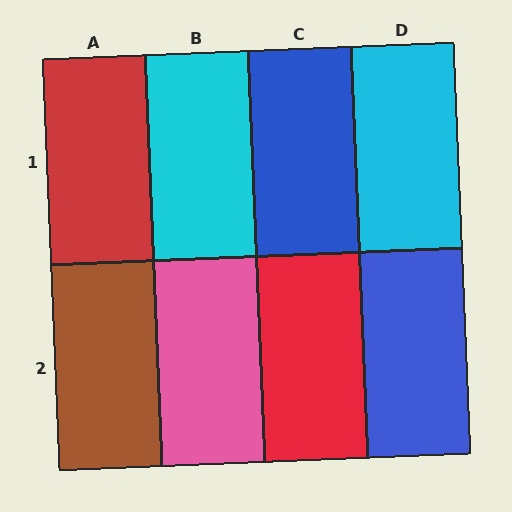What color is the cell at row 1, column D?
Cyan.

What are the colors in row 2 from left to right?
Brown, pink, red, blue.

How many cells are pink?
1 cell is pink.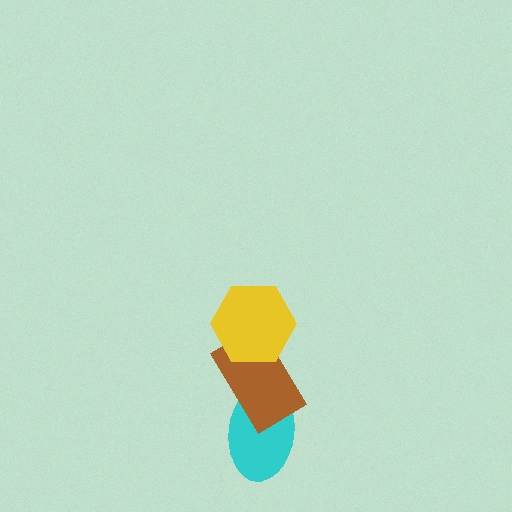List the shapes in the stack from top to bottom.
From top to bottom: the yellow hexagon, the brown rectangle, the cyan ellipse.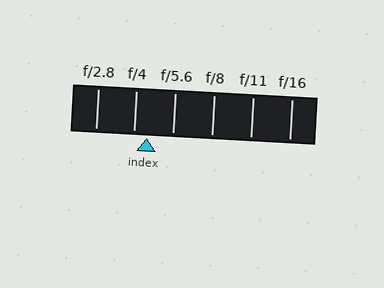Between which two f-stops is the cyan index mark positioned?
The index mark is between f/4 and f/5.6.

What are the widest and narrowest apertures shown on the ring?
The widest aperture shown is f/2.8 and the narrowest is f/16.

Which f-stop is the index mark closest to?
The index mark is closest to f/4.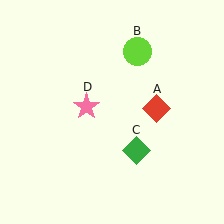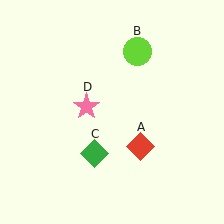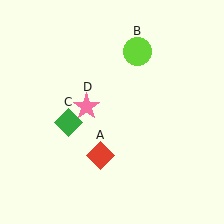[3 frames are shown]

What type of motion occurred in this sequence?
The red diamond (object A), green diamond (object C) rotated clockwise around the center of the scene.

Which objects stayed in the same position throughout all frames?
Lime circle (object B) and pink star (object D) remained stationary.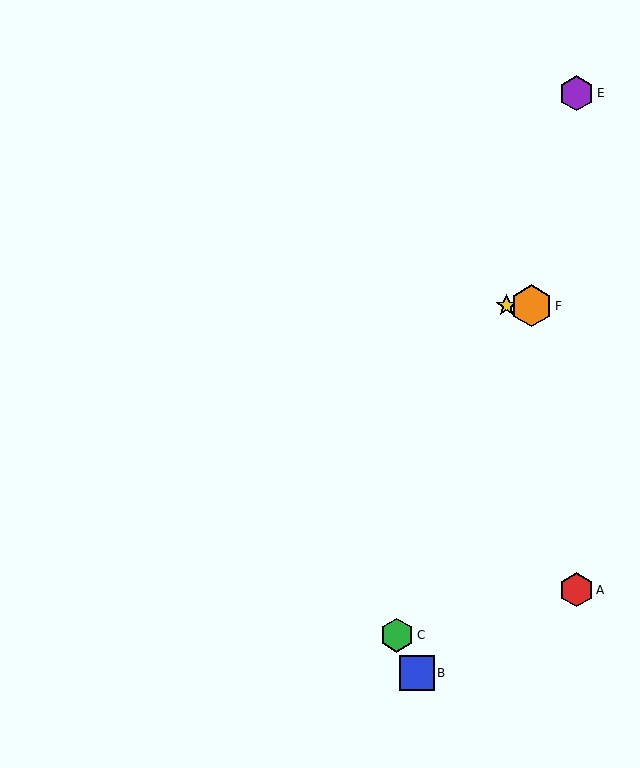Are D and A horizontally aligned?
No, D is at y≈306 and A is at y≈590.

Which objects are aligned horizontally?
Objects D, F are aligned horizontally.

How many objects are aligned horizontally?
2 objects (D, F) are aligned horizontally.